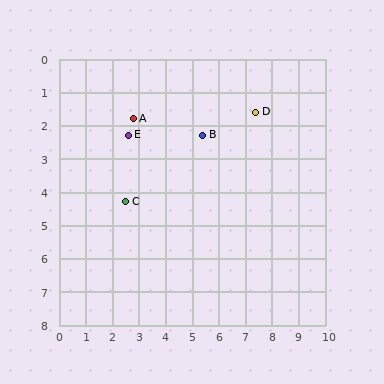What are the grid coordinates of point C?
Point C is at approximately (2.5, 4.3).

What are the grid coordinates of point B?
Point B is at approximately (5.4, 2.3).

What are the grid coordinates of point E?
Point E is at approximately (2.6, 2.3).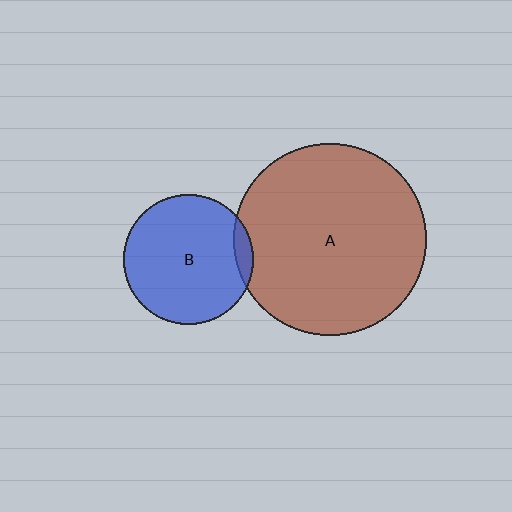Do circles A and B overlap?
Yes.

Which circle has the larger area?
Circle A (brown).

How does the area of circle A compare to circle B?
Approximately 2.2 times.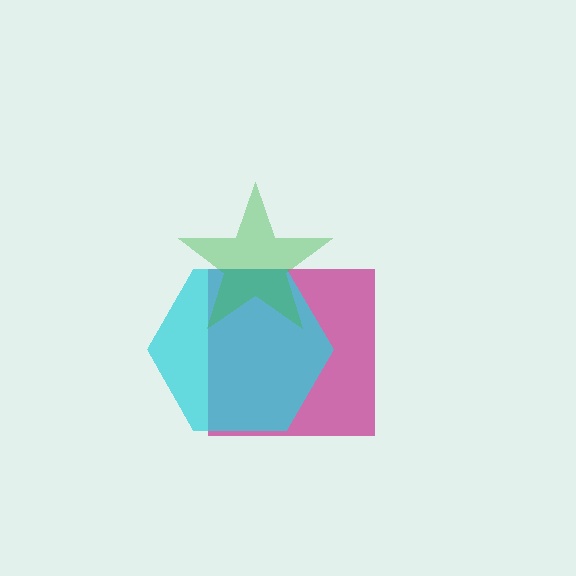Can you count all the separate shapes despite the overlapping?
Yes, there are 3 separate shapes.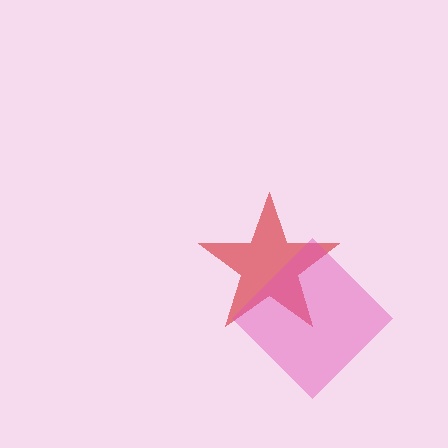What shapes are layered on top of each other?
The layered shapes are: a red star, a pink diamond.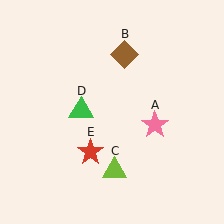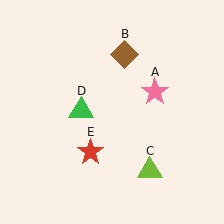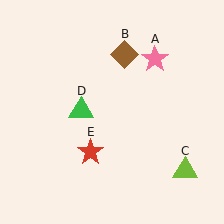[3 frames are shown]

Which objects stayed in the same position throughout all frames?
Brown diamond (object B) and green triangle (object D) and red star (object E) remained stationary.